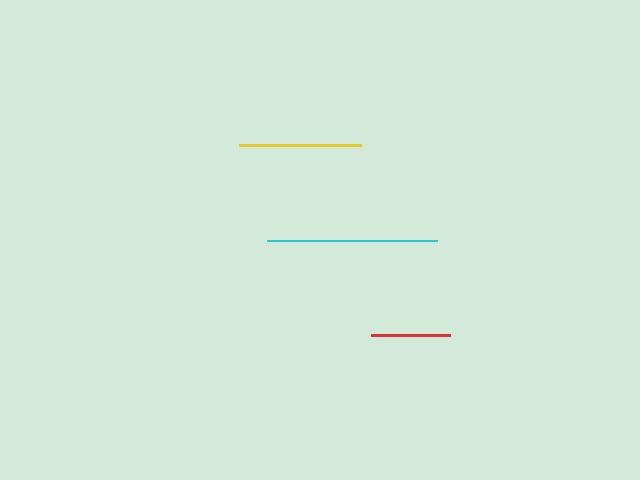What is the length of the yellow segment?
The yellow segment is approximately 121 pixels long.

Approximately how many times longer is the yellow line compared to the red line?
The yellow line is approximately 1.5 times the length of the red line.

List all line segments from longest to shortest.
From longest to shortest: cyan, yellow, red.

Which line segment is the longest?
The cyan line is the longest at approximately 170 pixels.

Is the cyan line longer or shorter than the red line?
The cyan line is longer than the red line.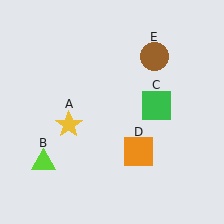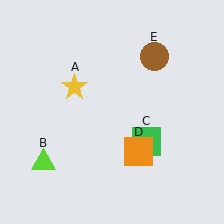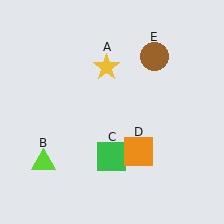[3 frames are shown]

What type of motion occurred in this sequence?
The yellow star (object A), green square (object C) rotated clockwise around the center of the scene.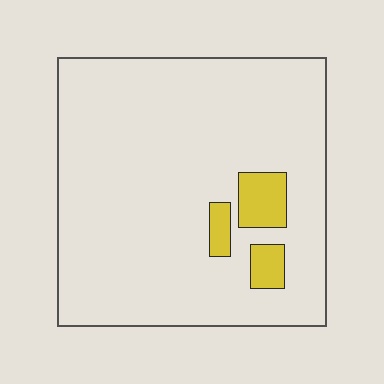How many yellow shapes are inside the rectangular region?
3.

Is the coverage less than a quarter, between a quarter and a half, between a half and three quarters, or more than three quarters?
Less than a quarter.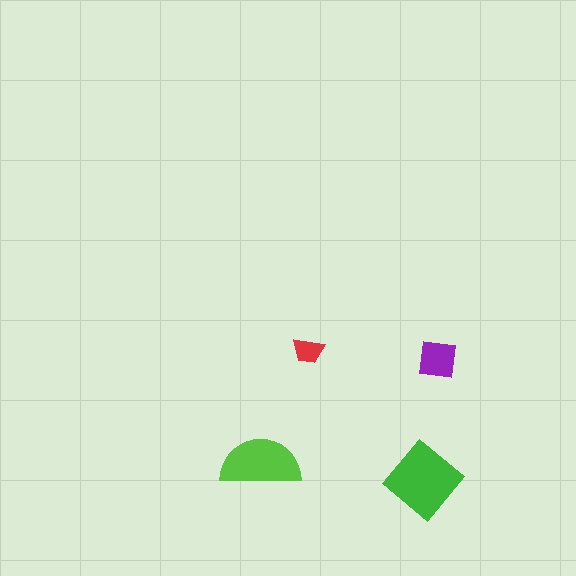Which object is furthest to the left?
The lime semicircle is leftmost.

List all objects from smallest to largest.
The red trapezoid, the purple square, the lime semicircle, the green diamond.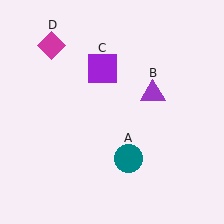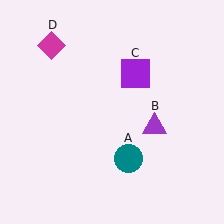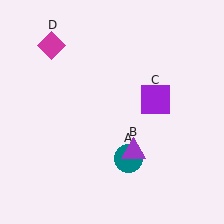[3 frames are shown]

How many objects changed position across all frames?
2 objects changed position: purple triangle (object B), purple square (object C).